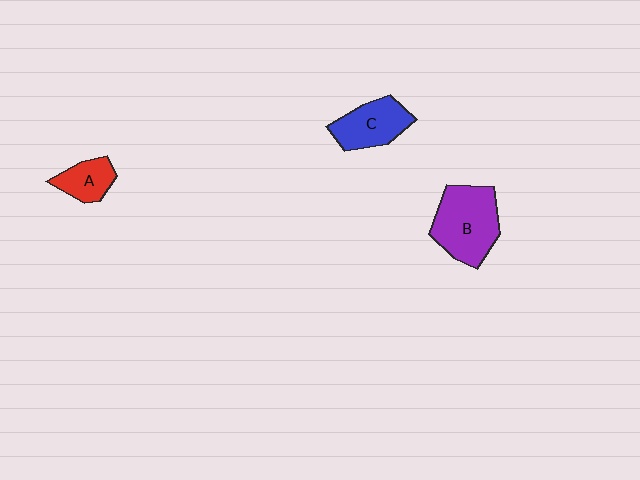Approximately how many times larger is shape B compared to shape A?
Approximately 2.2 times.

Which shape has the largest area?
Shape B (purple).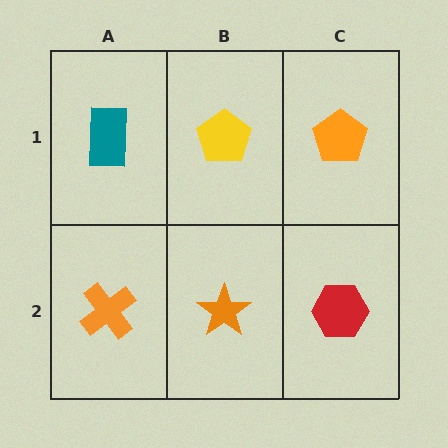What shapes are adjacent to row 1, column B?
An orange star (row 2, column B), a teal rectangle (row 1, column A), an orange pentagon (row 1, column C).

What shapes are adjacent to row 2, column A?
A teal rectangle (row 1, column A), an orange star (row 2, column B).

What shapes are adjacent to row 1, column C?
A red hexagon (row 2, column C), a yellow pentagon (row 1, column B).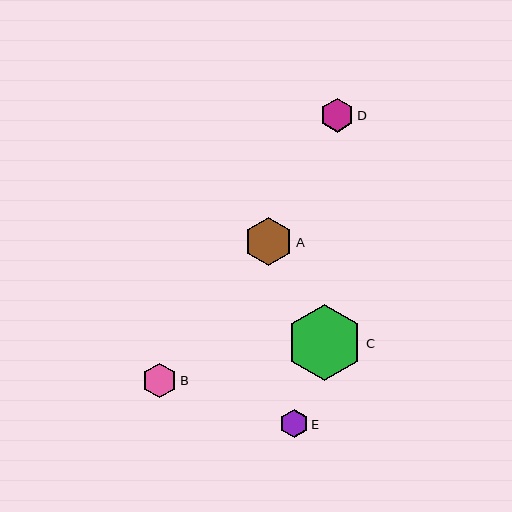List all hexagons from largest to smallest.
From largest to smallest: C, A, B, D, E.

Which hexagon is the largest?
Hexagon C is the largest with a size of approximately 76 pixels.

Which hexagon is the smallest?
Hexagon E is the smallest with a size of approximately 28 pixels.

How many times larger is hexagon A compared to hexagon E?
Hexagon A is approximately 1.7 times the size of hexagon E.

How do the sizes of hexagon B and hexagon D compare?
Hexagon B and hexagon D are approximately the same size.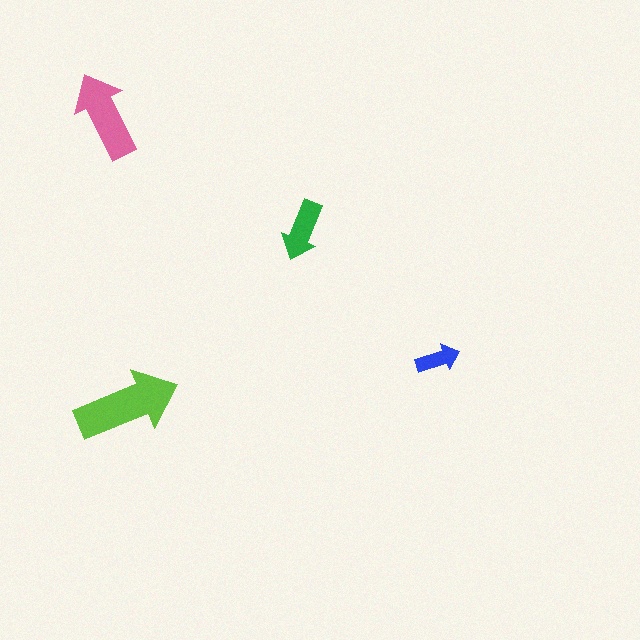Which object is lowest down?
The lime arrow is bottommost.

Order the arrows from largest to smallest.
the lime one, the pink one, the green one, the blue one.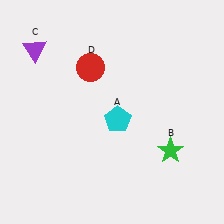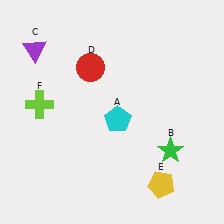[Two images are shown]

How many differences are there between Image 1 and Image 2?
There are 2 differences between the two images.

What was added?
A yellow pentagon (E), a lime cross (F) were added in Image 2.